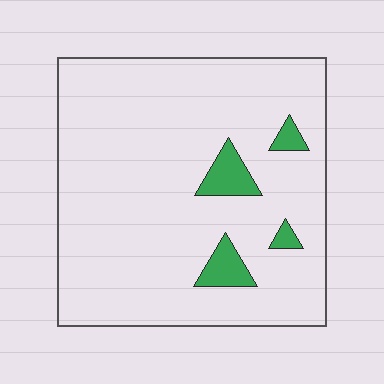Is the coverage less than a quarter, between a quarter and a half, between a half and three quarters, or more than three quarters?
Less than a quarter.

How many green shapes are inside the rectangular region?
4.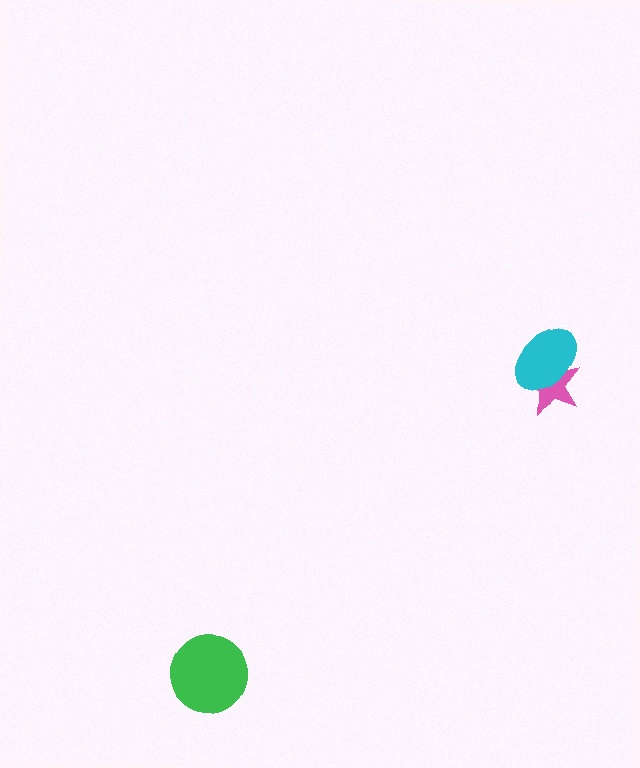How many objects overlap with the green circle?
0 objects overlap with the green circle.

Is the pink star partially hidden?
Yes, it is partially covered by another shape.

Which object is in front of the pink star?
The cyan ellipse is in front of the pink star.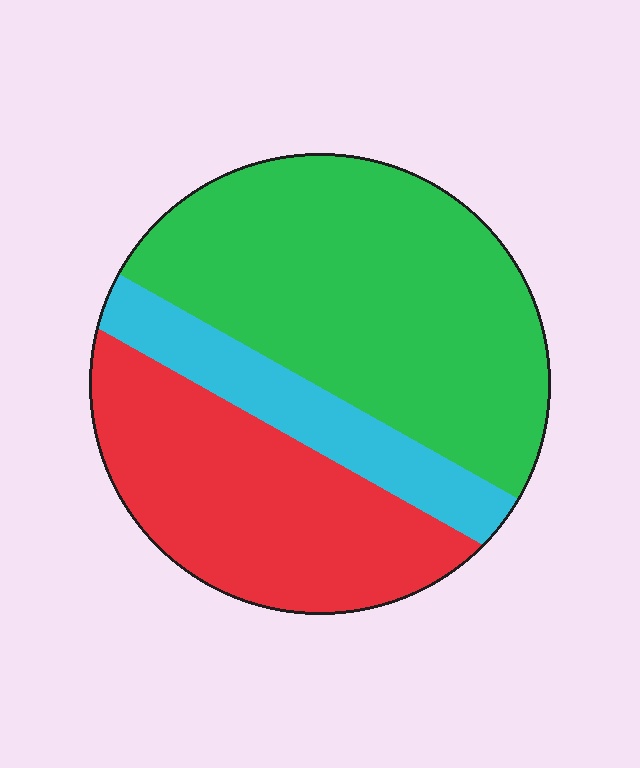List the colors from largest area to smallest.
From largest to smallest: green, red, cyan.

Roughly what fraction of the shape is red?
Red takes up between a quarter and a half of the shape.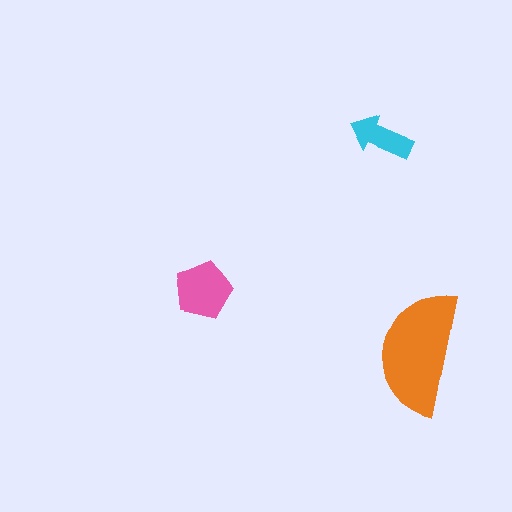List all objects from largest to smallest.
The orange semicircle, the pink pentagon, the cyan arrow.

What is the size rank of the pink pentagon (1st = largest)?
2nd.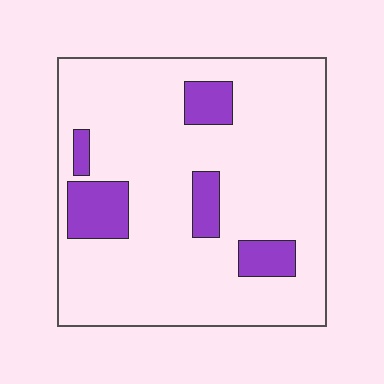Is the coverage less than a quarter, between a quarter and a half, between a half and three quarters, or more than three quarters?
Less than a quarter.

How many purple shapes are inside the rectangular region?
5.